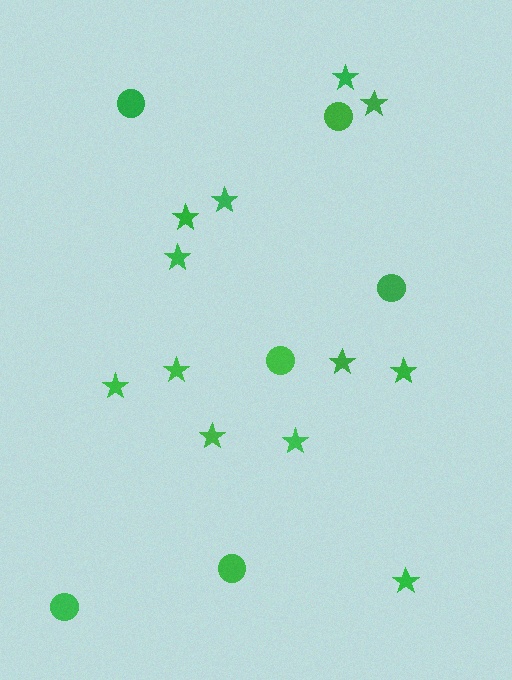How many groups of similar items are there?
There are 2 groups: one group of circles (6) and one group of stars (12).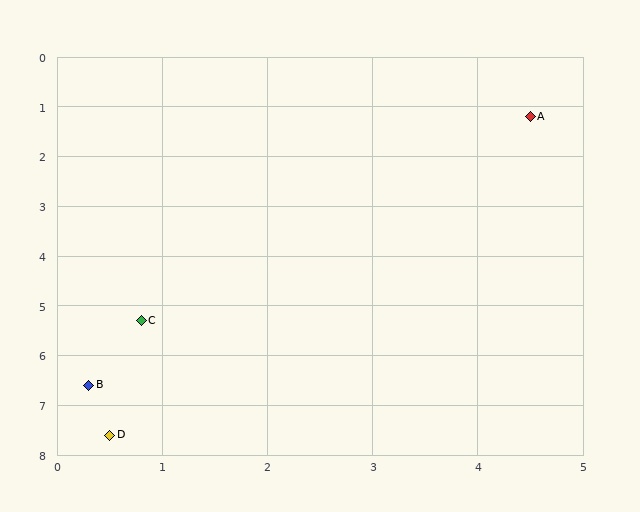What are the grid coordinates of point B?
Point B is at approximately (0.3, 6.6).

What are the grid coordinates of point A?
Point A is at approximately (4.5, 1.2).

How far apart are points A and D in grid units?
Points A and D are about 7.5 grid units apart.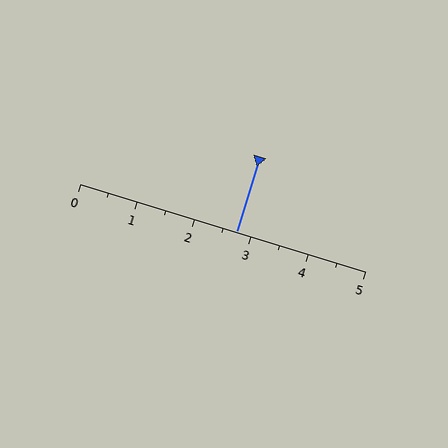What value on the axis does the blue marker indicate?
The marker indicates approximately 2.8.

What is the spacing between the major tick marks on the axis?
The major ticks are spaced 1 apart.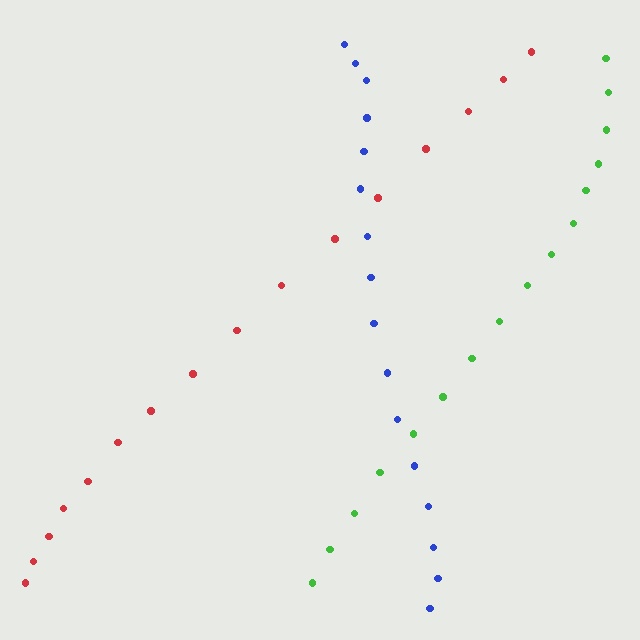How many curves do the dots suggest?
There are 3 distinct paths.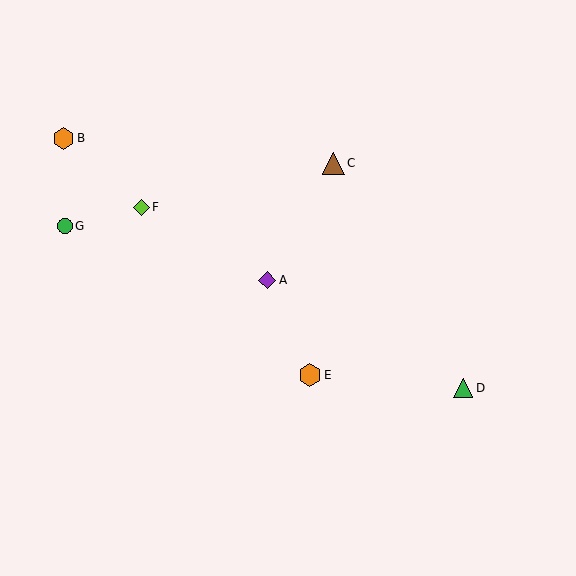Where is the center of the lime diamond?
The center of the lime diamond is at (142, 207).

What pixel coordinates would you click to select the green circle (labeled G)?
Click at (65, 226) to select the green circle G.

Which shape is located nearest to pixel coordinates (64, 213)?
The green circle (labeled G) at (65, 226) is nearest to that location.